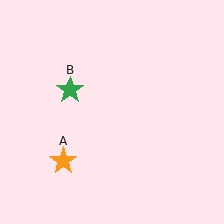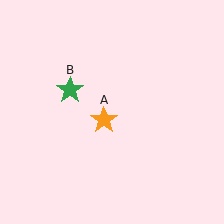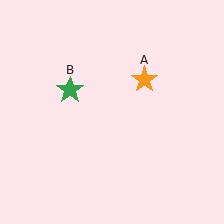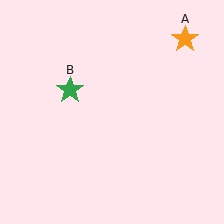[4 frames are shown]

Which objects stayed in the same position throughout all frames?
Green star (object B) remained stationary.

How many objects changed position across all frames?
1 object changed position: orange star (object A).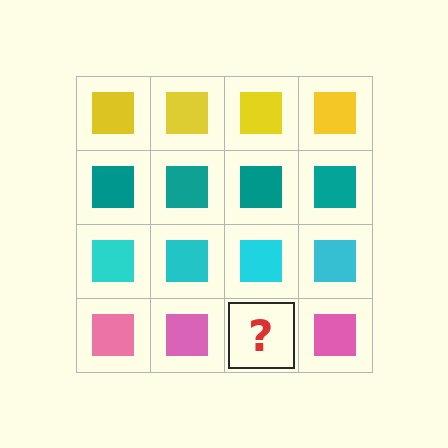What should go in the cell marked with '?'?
The missing cell should contain a pink square.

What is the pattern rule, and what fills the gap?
The rule is that each row has a consistent color. The gap should be filled with a pink square.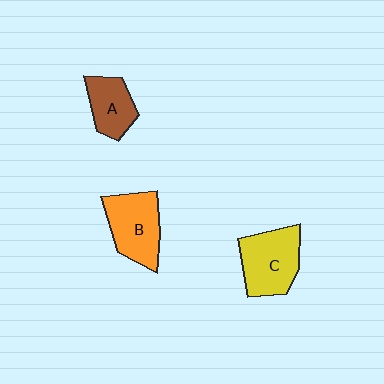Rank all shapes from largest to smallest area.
From largest to smallest: C (yellow), B (orange), A (brown).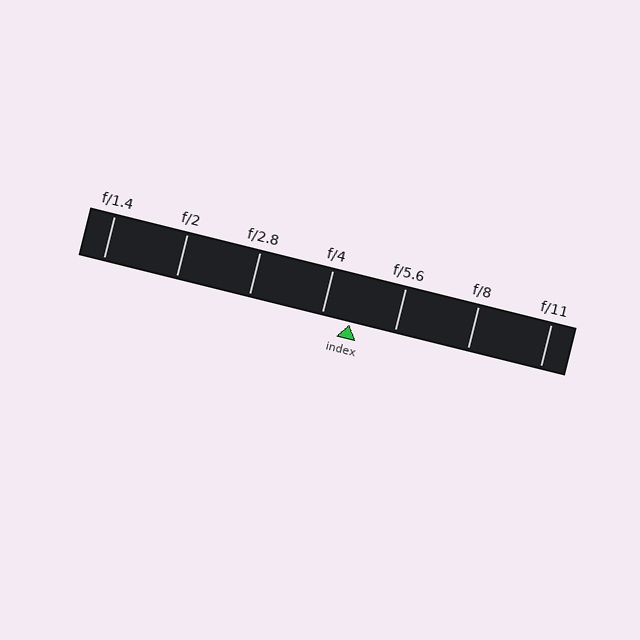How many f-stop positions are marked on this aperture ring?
There are 7 f-stop positions marked.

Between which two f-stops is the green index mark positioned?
The index mark is between f/4 and f/5.6.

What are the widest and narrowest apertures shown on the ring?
The widest aperture shown is f/1.4 and the narrowest is f/11.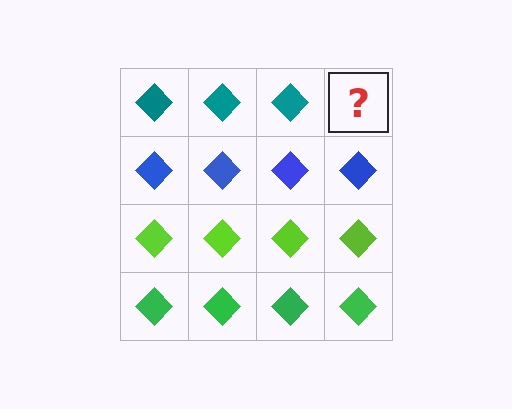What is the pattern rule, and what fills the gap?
The rule is that each row has a consistent color. The gap should be filled with a teal diamond.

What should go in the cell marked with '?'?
The missing cell should contain a teal diamond.